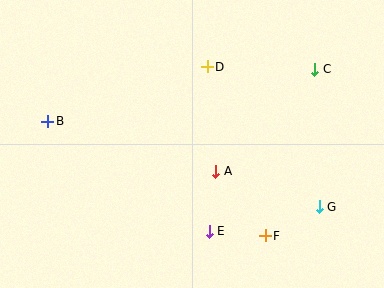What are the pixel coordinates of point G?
Point G is at (319, 207).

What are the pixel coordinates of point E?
Point E is at (209, 231).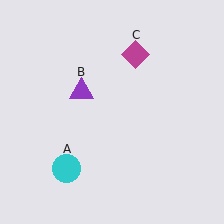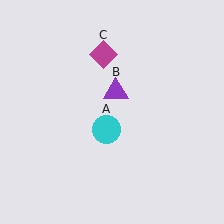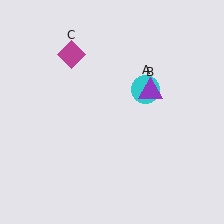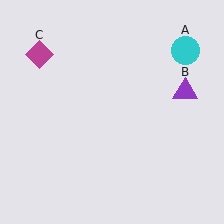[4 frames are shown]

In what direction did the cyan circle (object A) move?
The cyan circle (object A) moved up and to the right.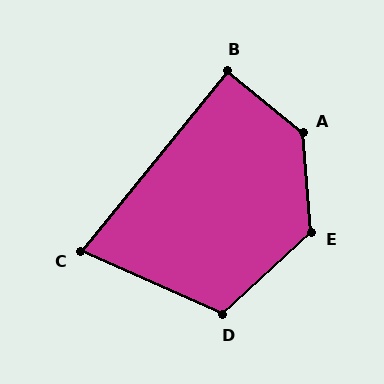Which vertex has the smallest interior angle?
C, at approximately 75 degrees.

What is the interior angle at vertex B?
Approximately 90 degrees (approximately right).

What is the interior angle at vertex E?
Approximately 128 degrees (obtuse).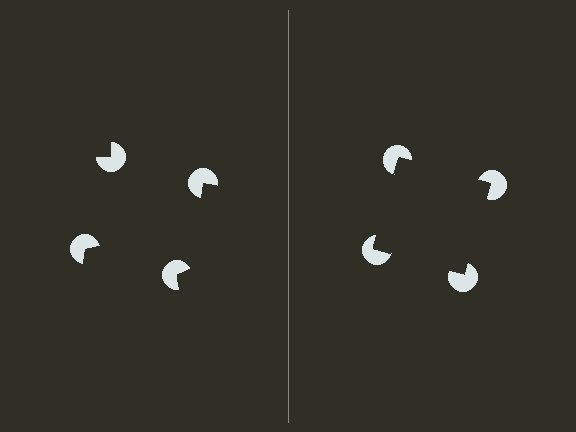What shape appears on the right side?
An illusory square.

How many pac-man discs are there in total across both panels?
8 — 4 on each side.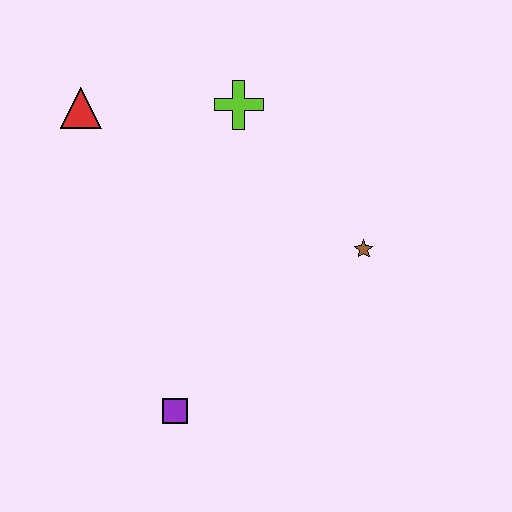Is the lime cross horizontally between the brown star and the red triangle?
Yes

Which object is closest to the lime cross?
The red triangle is closest to the lime cross.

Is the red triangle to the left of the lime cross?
Yes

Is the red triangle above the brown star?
Yes